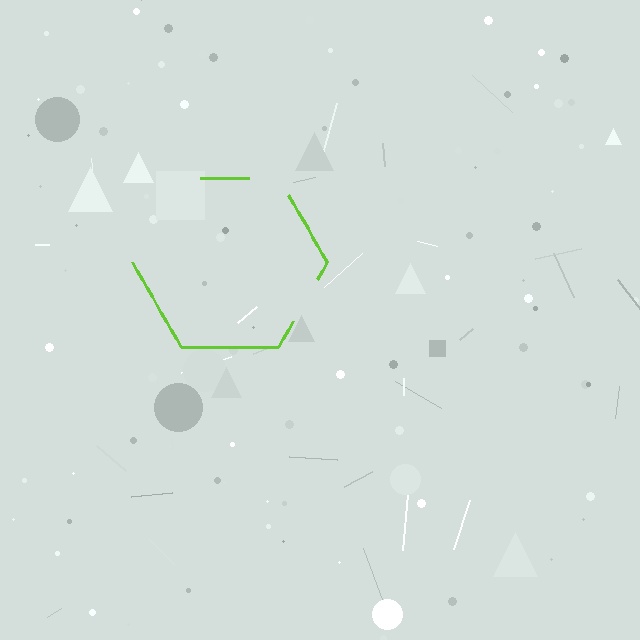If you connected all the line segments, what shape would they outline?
They would outline a hexagon.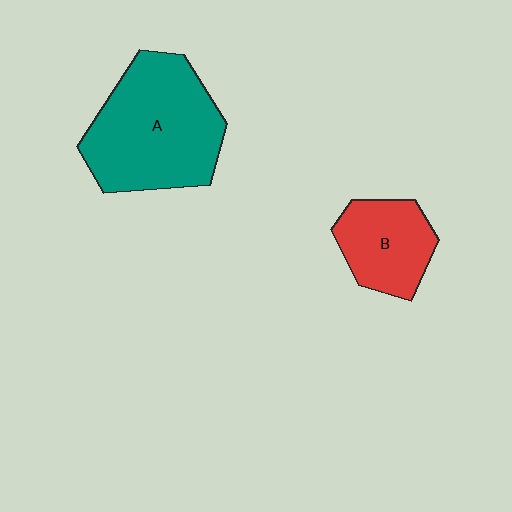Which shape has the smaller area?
Shape B (red).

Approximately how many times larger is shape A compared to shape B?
Approximately 1.9 times.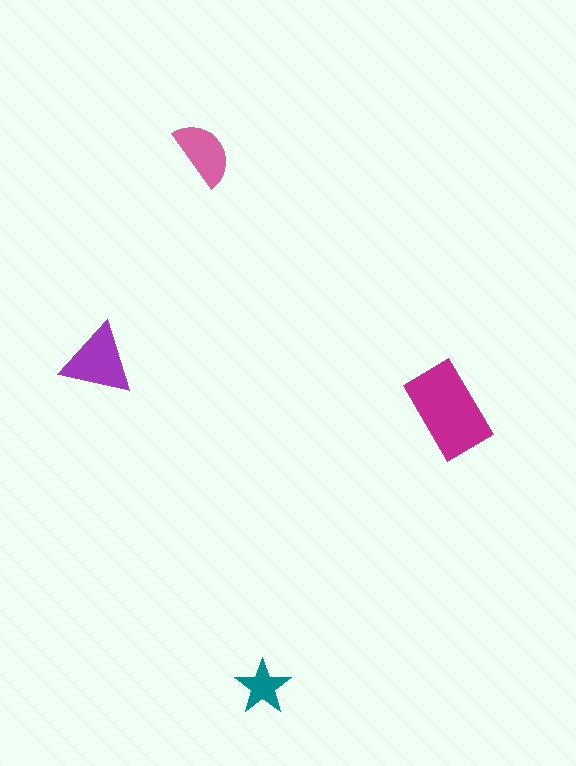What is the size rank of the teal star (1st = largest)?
4th.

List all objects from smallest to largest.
The teal star, the pink semicircle, the purple triangle, the magenta rectangle.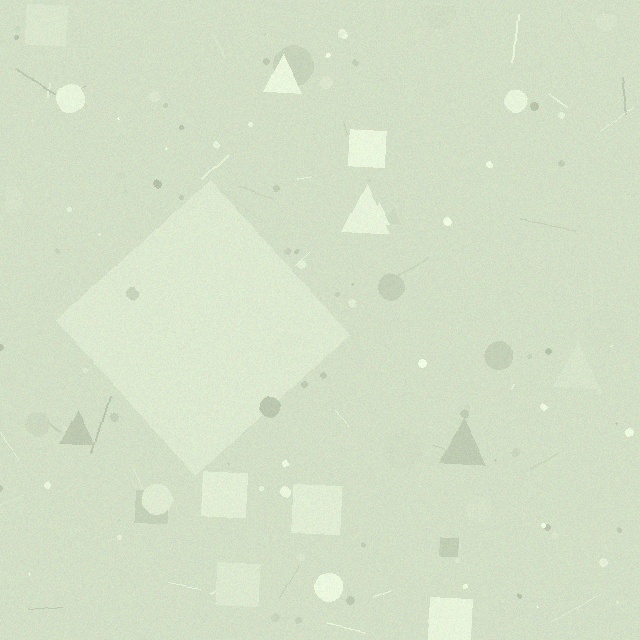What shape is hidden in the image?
A diamond is hidden in the image.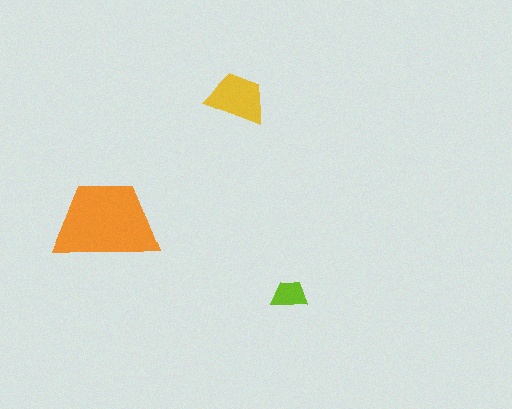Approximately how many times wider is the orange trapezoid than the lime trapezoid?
About 3 times wider.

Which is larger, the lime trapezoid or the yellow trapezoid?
The yellow one.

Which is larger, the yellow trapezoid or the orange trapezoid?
The orange one.